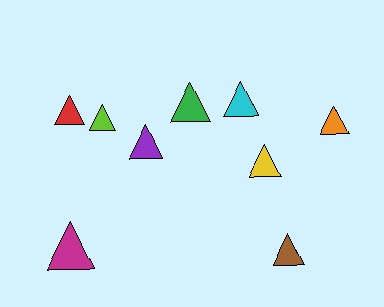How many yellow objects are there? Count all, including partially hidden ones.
There is 1 yellow object.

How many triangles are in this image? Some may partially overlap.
There are 9 triangles.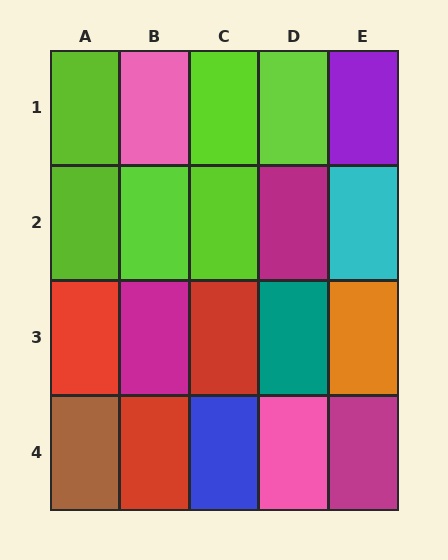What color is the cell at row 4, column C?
Blue.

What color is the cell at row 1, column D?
Lime.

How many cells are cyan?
1 cell is cyan.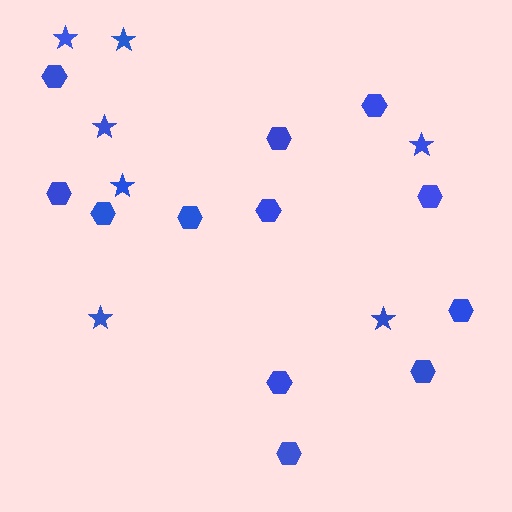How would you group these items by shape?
There are 2 groups: one group of stars (7) and one group of hexagons (12).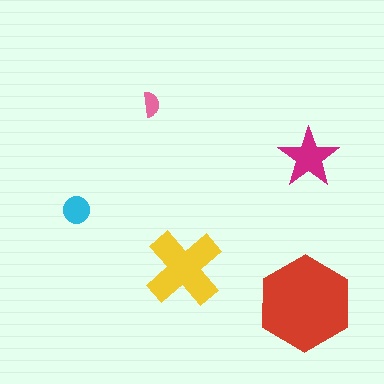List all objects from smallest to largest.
The pink semicircle, the cyan circle, the magenta star, the yellow cross, the red hexagon.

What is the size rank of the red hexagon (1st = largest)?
1st.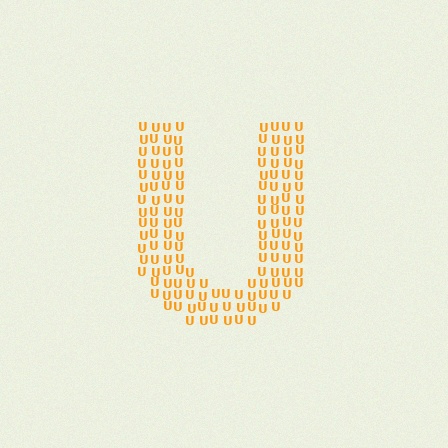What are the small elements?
The small elements are letter U's.